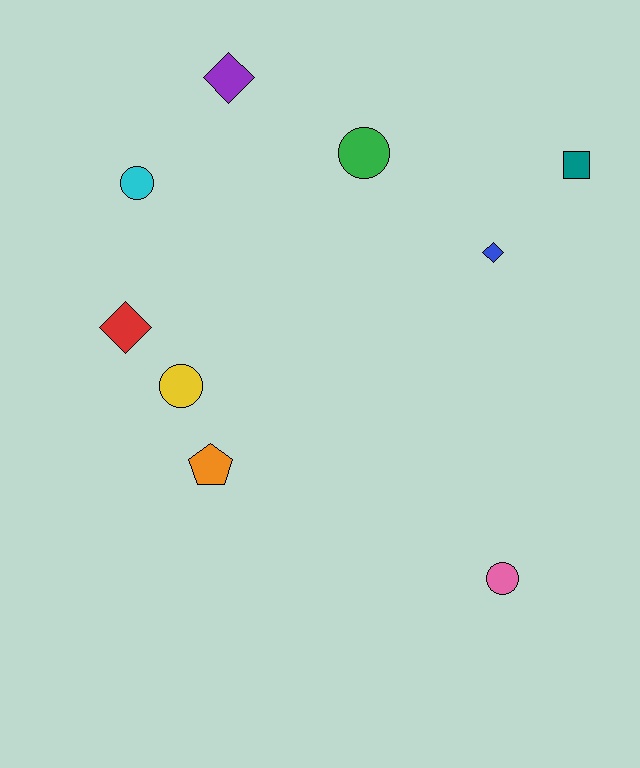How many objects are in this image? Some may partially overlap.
There are 9 objects.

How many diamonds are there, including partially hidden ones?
There are 3 diamonds.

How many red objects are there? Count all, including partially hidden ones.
There is 1 red object.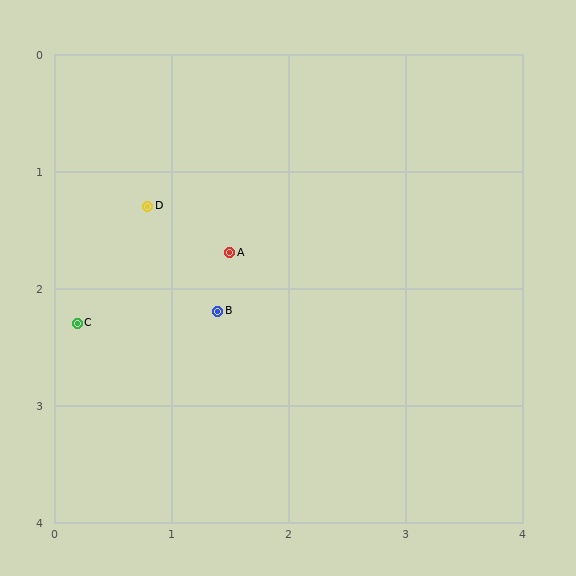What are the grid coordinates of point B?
Point B is at approximately (1.4, 2.2).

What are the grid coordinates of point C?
Point C is at approximately (0.2, 2.3).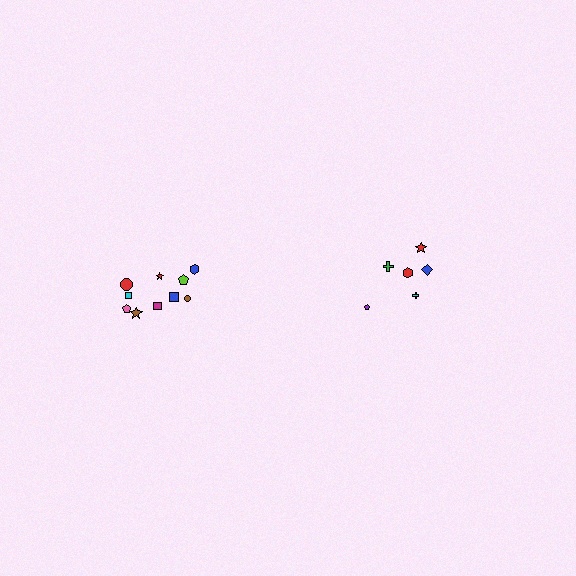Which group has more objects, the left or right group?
The left group.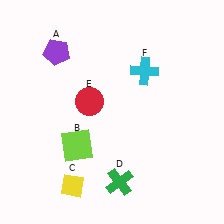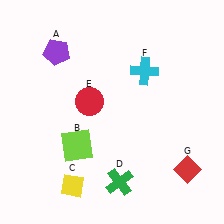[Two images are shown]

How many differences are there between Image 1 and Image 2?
There is 1 difference between the two images.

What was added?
A red diamond (G) was added in Image 2.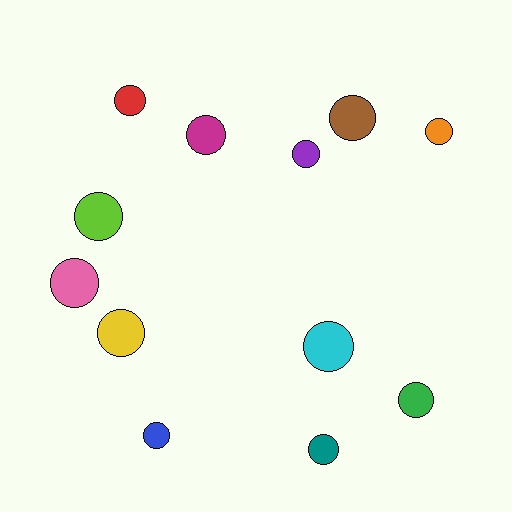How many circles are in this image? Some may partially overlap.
There are 12 circles.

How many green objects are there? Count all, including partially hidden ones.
There is 1 green object.